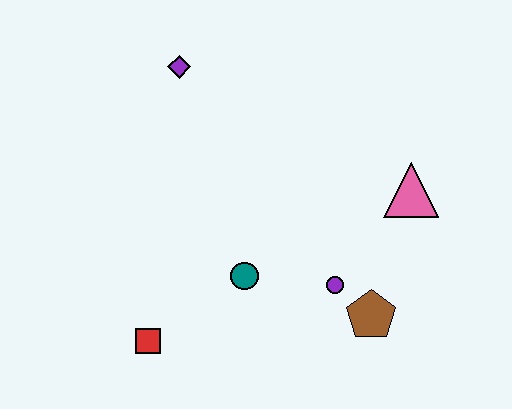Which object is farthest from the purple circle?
The purple diamond is farthest from the purple circle.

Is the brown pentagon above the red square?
Yes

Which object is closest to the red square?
The teal circle is closest to the red square.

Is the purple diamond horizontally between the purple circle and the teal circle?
No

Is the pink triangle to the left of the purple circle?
No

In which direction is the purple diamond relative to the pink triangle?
The purple diamond is to the left of the pink triangle.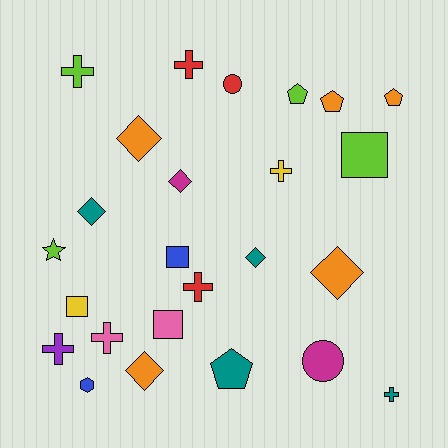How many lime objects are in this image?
There are 4 lime objects.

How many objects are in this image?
There are 25 objects.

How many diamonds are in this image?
There are 6 diamonds.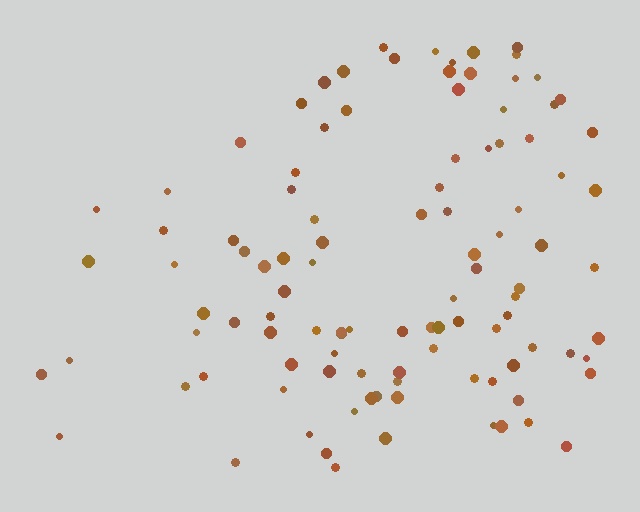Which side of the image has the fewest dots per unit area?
The left.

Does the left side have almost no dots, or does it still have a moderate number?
Still a moderate number, just noticeably fewer than the right.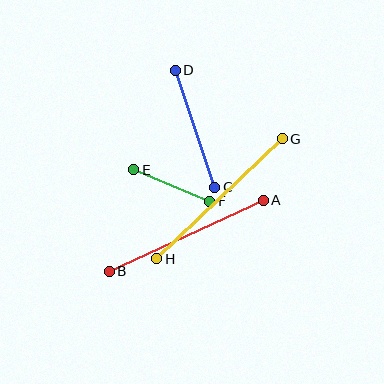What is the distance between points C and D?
The distance is approximately 123 pixels.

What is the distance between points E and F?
The distance is approximately 82 pixels.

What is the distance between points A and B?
The distance is approximately 170 pixels.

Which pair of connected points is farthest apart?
Points G and H are farthest apart.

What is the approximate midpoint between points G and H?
The midpoint is at approximately (220, 199) pixels.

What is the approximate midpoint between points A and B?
The midpoint is at approximately (186, 236) pixels.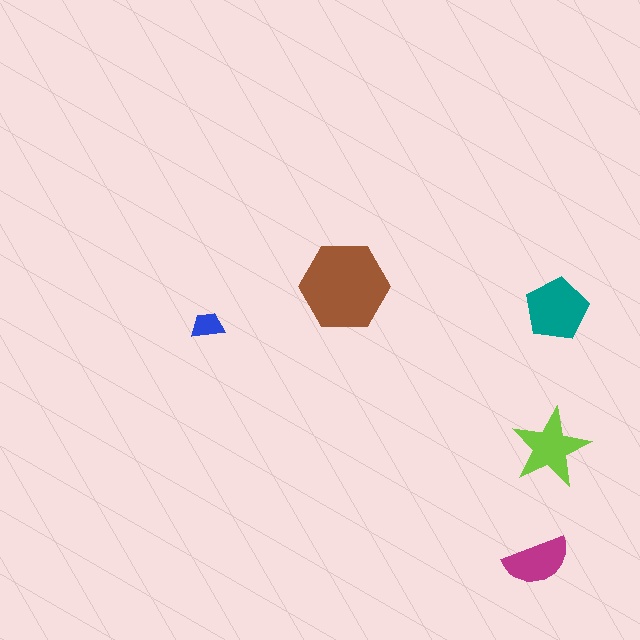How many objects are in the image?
There are 5 objects in the image.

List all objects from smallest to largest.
The blue trapezoid, the magenta semicircle, the lime star, the teal pentagon, the brown hexagon.